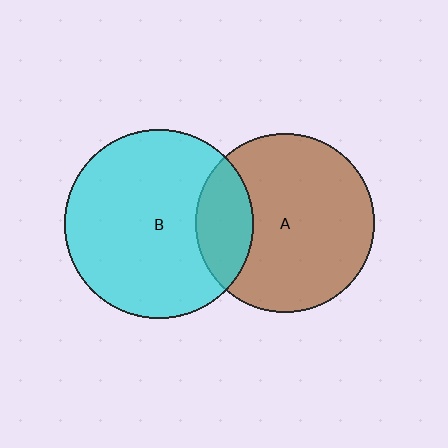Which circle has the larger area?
Circle B (cyan).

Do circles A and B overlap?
Yes.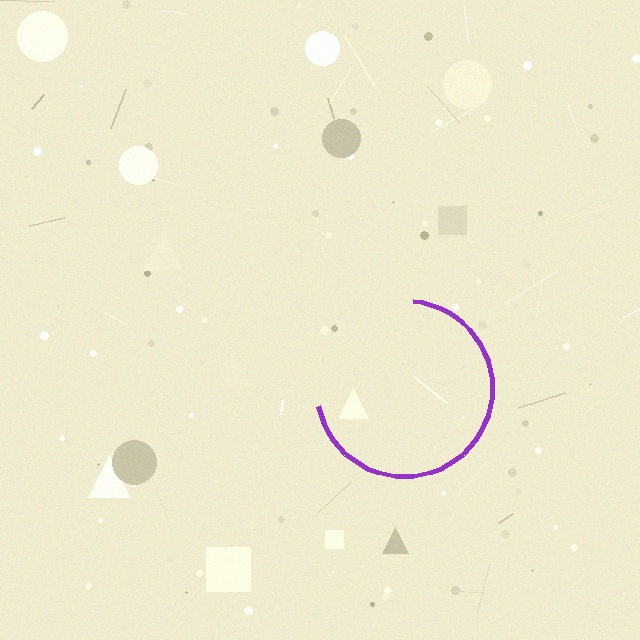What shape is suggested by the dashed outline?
The dashed outline suggests a circle.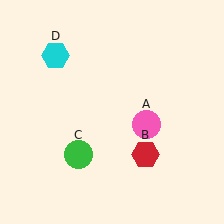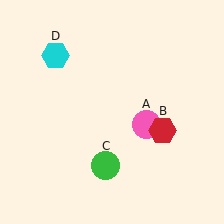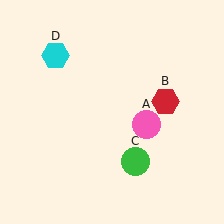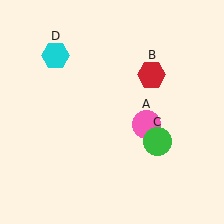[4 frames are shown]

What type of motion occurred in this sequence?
The red hexagon (object B), green circle (object C) rotated counterclockwise around the center of the scene.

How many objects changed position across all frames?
2 objects changed position: red hexagon (object B), green circle (object C).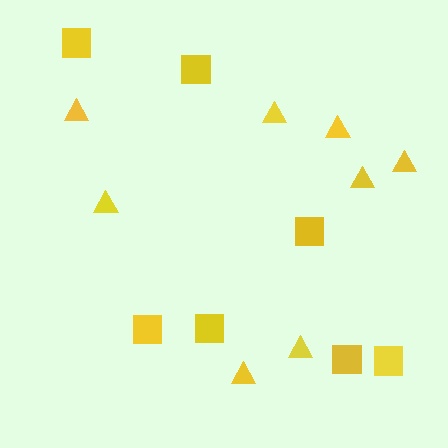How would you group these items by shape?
There are 2 groups: one group of triangles (8) and one group of squares (7).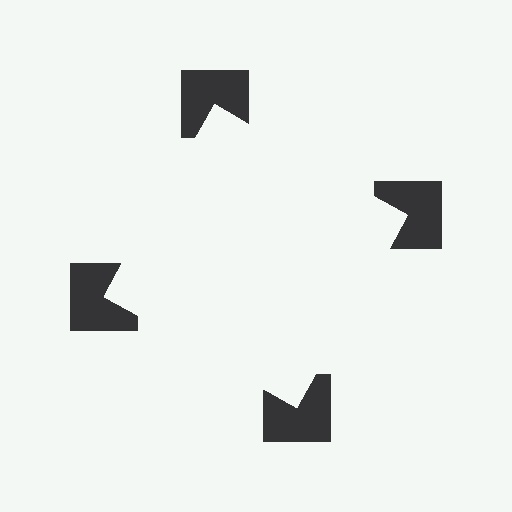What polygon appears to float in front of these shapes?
An illusory square — its edges are inferred from the aligned wedge cuts in the notched squares, not physically drawn.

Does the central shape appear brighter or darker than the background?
It typically appears slightly brighter than the background, even though no actual brightness change is drawn.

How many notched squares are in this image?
There are 4 — one at each vertex of the illusory square.